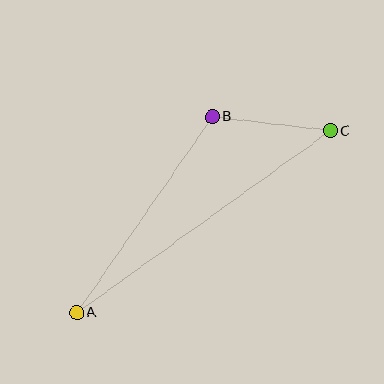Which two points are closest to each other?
Points B and C are closest to each other.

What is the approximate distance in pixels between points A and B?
The distance between A and B is approximately 238 pixels.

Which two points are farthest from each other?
Points A and C are farthest from each other.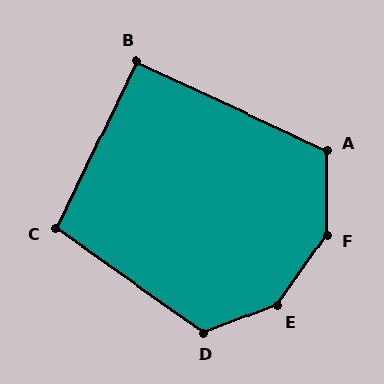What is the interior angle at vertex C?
Approximately 99 degrees (obtuse).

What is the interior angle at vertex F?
Approximately 145 degrees (obtuse).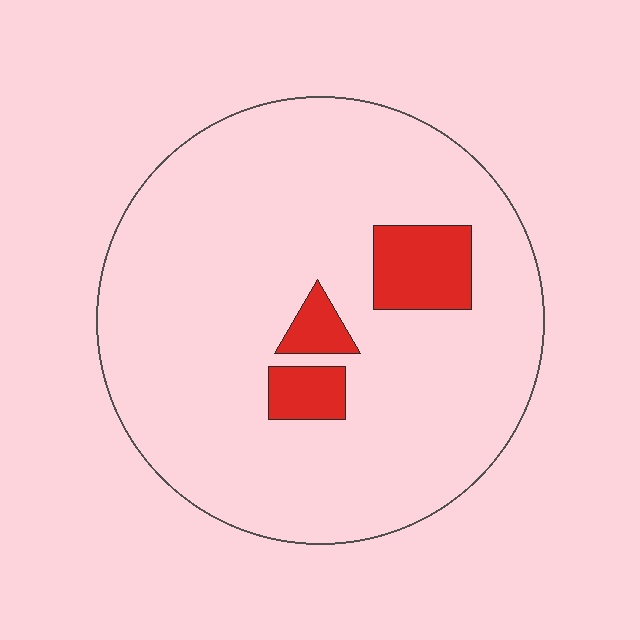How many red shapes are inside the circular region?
3.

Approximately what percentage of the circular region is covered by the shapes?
Approximately 10%.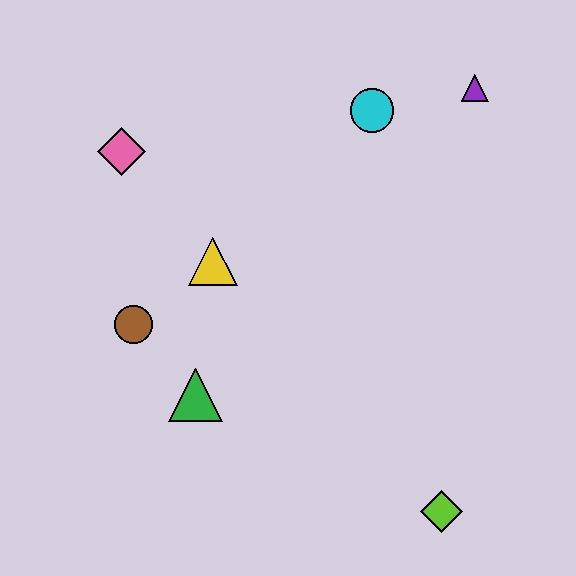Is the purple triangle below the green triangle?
No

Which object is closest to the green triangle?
The brown circle is closest to the green triangle.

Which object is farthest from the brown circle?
The purple triangle is farthest from the brown circle.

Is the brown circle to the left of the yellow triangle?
Yes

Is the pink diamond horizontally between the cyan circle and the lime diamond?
No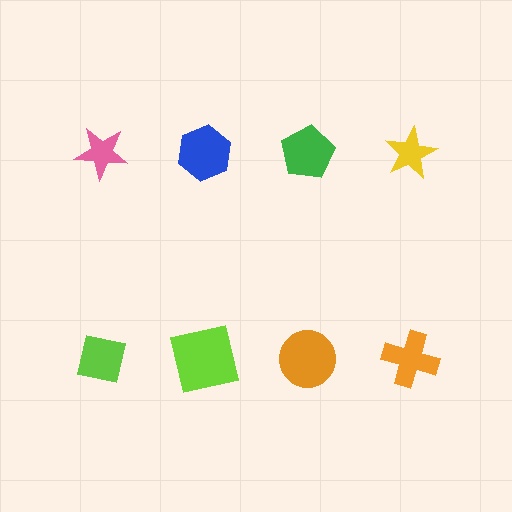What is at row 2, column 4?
An orange cross.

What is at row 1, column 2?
A blue hexagon.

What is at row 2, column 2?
A lime square.